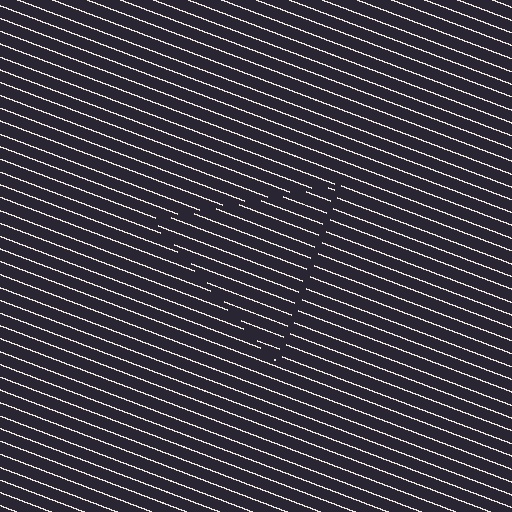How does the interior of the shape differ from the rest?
The interior of the shape contains the same grating, shifted by half a period — the contour is defined by the phase discontinuity where line-ends from the inner and outer gratings abut.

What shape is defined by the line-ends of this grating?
An illusory triangle. The interior of the shape contains the same grating, shifted by half a period — the contour is defined by the phase discontinuity where line-ends from the inner and outer gratings abut.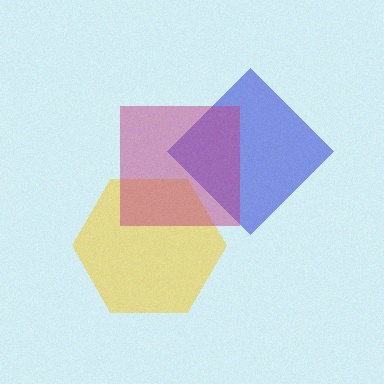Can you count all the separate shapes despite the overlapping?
Yes, there are 3 separate shapes.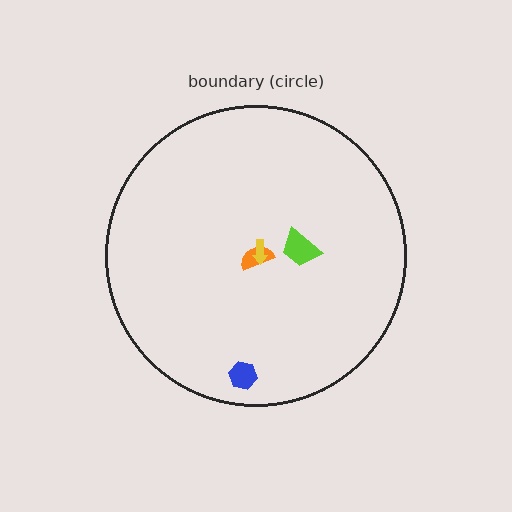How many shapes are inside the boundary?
4 inside, 0 outside.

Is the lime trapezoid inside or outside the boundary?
Inside.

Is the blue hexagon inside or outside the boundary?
Inside.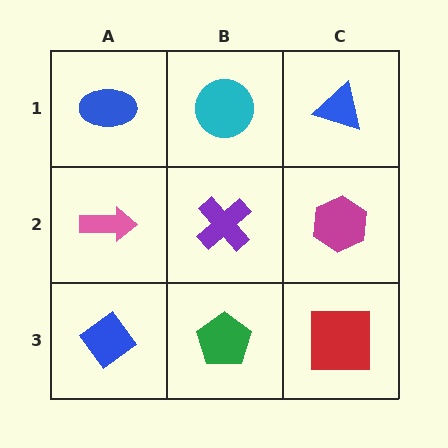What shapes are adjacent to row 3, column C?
A magenta hexagon (row 2, column C), a green pentagon (row 3, column B).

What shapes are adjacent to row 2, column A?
A blue ellipse (row 1, column A), a blue diamond (row 3, column A), a purple cross (row 2, column B).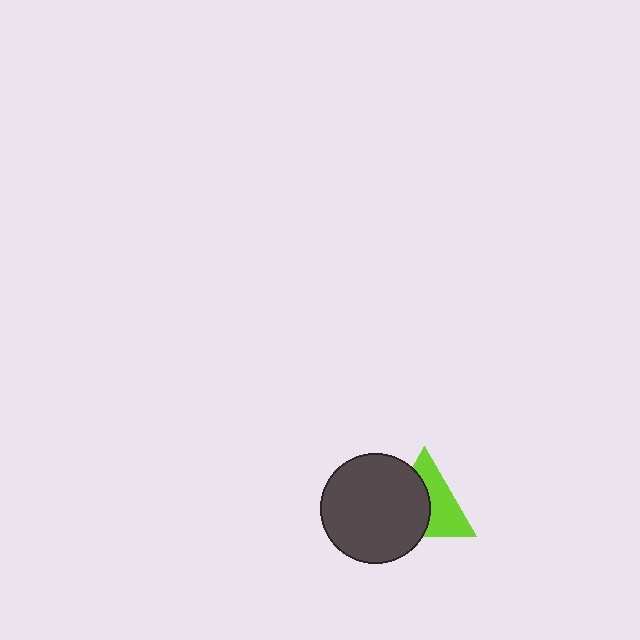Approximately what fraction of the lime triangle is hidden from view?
Roughly 50% of the lime triangle is hidden behind the dark gray circle.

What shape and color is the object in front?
The object in front is a dark gray circle.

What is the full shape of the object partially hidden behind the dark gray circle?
The partially hidden object is a lime triangle.